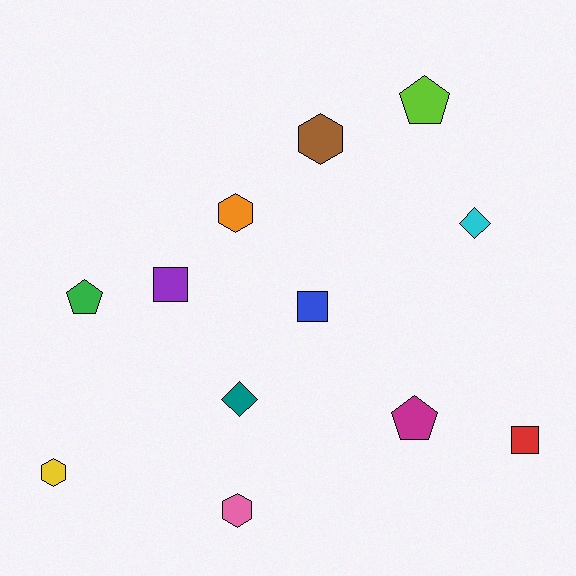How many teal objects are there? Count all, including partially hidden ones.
There is 1 teal object.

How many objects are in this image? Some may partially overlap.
There are 12 objects.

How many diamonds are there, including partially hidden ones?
There are 2 diamonds.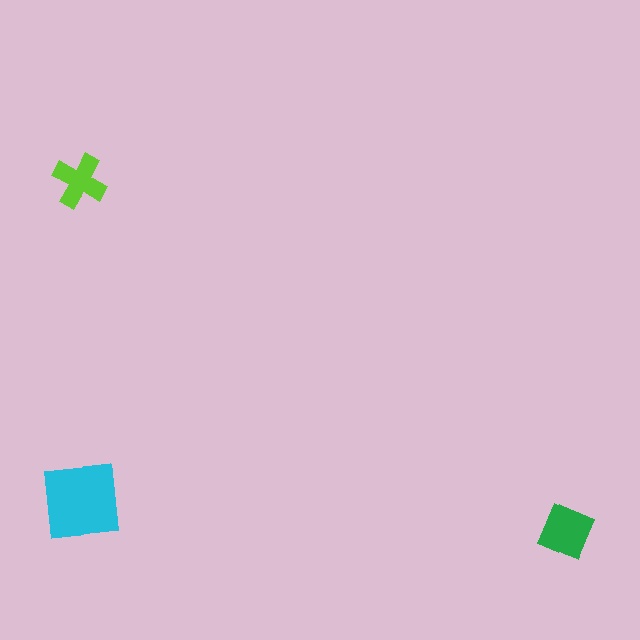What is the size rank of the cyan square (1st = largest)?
1st.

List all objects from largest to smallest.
The cyan square, the green square, the lime cross.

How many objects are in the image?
There are 3 objects in the image.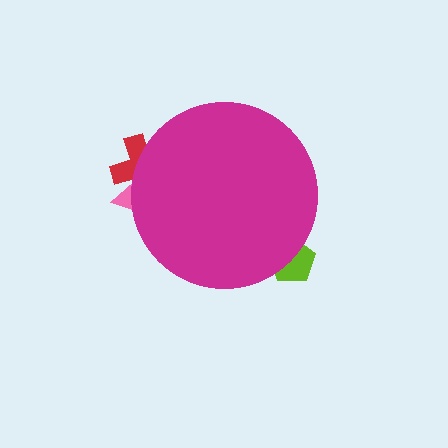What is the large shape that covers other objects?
A magenta circle.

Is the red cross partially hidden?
Yes, the red cross is partially hidden behind the magenta circle.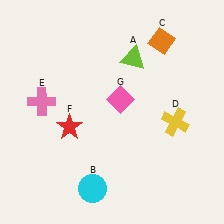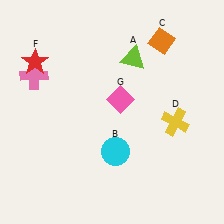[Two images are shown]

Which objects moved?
The objects that moved are: the cyan circle (B), the pink cross (E), the red star (F).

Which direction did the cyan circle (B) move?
The cyan circle (B) moved up.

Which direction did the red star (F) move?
The red star (F) moved up.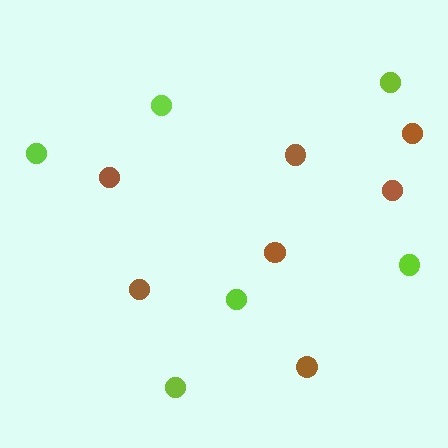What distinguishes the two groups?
There are 2 groups: one group of lime circles (6) and one group of brown circles (7).